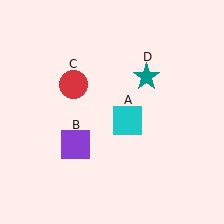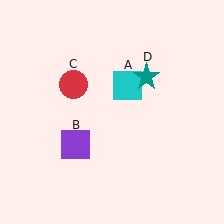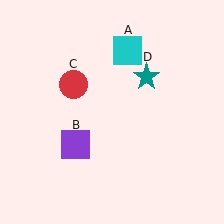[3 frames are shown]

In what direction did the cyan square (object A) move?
The cyan square (object A) moved up.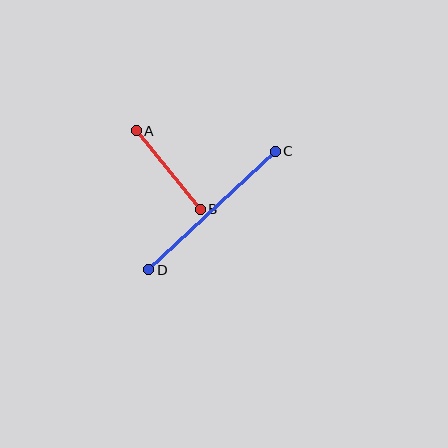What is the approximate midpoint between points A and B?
The midpoint is at approximately (168, 170) pixels.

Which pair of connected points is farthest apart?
Points C and D are farthest apart.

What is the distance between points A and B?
The distance is approximately 101 pixels.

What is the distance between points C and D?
The distance is approximately 173 pixels.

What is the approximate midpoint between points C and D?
The midpoint is at approximately (212, 210) pixels.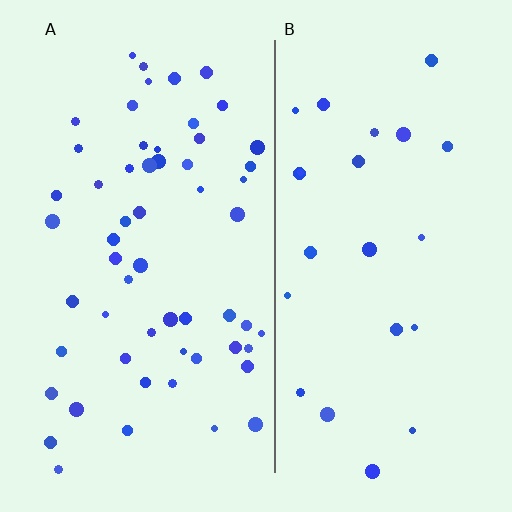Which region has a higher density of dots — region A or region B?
A (the left).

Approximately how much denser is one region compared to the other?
Approximately 2.4× — region A over region B.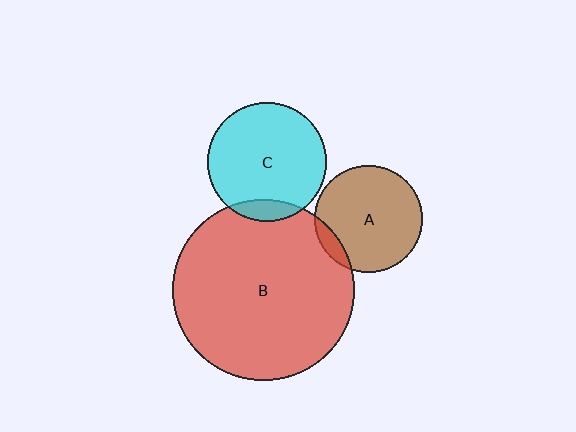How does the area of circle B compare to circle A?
Approximately 2.8 times.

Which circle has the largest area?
Circle B (red).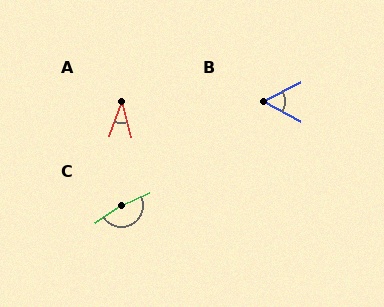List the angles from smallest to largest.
A (34°), B (56°), C (169°).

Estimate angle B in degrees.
Approximately 56 degrees.